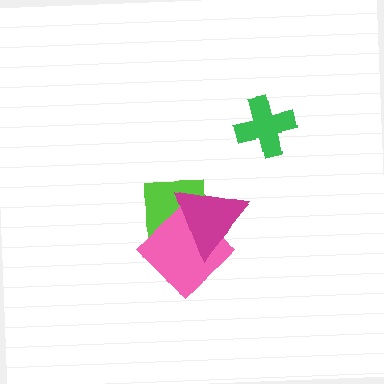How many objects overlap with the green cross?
0 objects overlap with the green cross.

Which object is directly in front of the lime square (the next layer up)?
The pink diamond is directly in front of the lime square.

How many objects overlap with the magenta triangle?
2 objects overlap with the magenta triangle.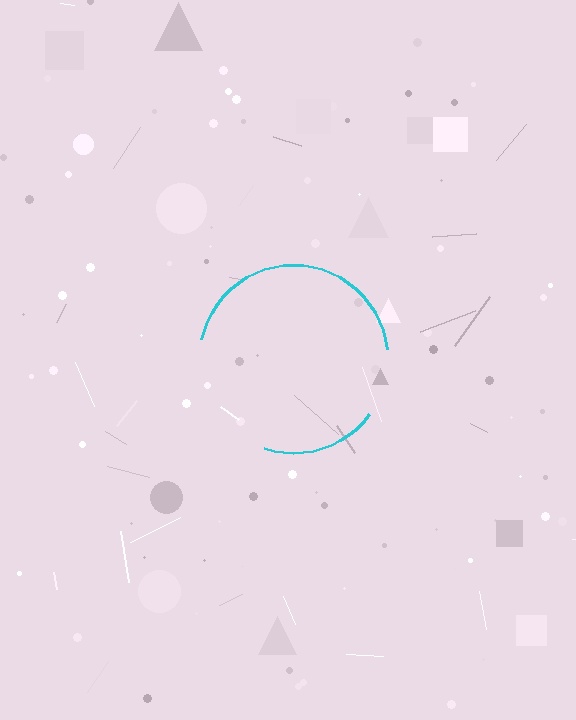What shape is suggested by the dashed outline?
The dashed outline suggests a circle.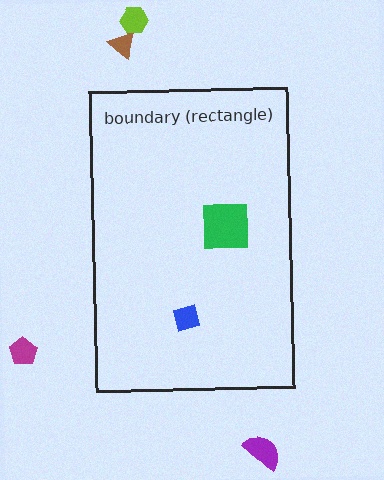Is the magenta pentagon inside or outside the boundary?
Outside.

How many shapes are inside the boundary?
2 inside, 4 outside.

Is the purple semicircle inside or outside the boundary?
Outside.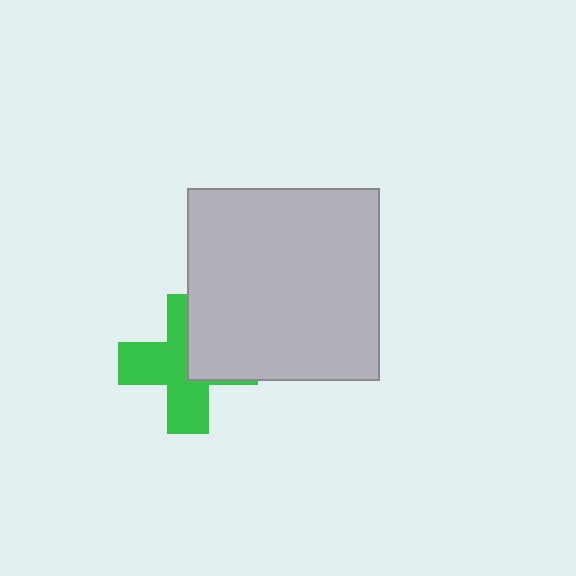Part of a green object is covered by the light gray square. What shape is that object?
It is a cross.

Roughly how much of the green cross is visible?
About half of it is visible (roughly 62%).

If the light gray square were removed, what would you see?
You would see the complete green cross.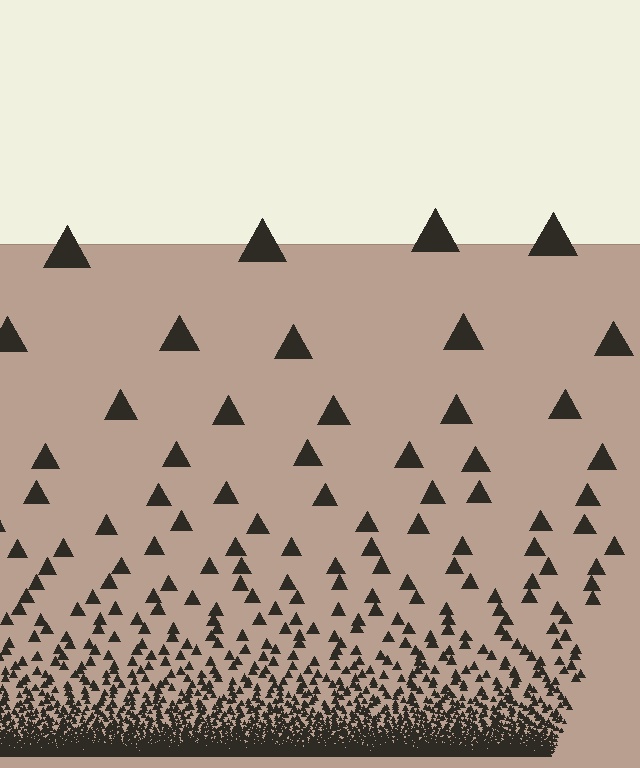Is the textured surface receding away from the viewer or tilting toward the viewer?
The surface appears to tilt toward the viewer. Texture elements get larger and sparser toward the top.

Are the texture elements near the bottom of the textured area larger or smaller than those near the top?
Smaller. The gradient is inverted — elements near the bottom are smaller and denser.